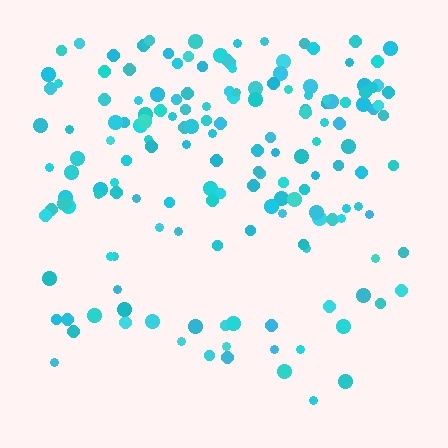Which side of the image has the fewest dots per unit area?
The bottom.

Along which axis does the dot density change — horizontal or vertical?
Vertical.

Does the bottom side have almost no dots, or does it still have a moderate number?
Still a moderate number, just noticeably fewer than the top.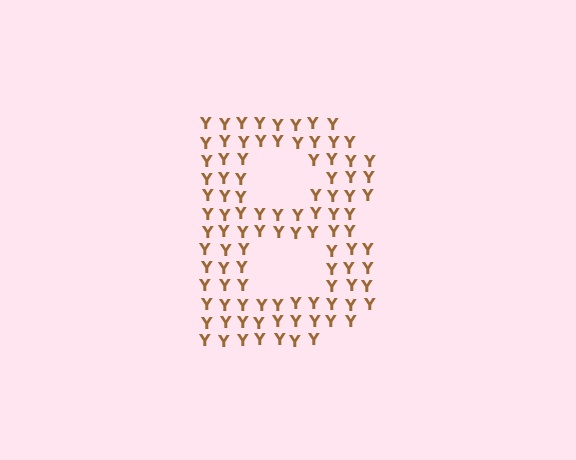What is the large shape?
The large shape is the letter B.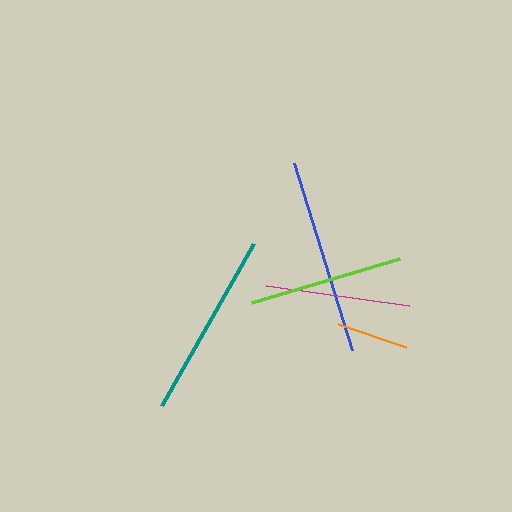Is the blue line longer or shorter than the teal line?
The blue line is longer than the teal line.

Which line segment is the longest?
The blue line is the longest at approximately 196 pixels.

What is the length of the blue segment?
The blue segment is approximately 196 pixels long.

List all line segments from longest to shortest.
From longest to shortest: blue, teal, lime, magenta, orange.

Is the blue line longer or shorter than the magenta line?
The blue line is longer than the magenta line.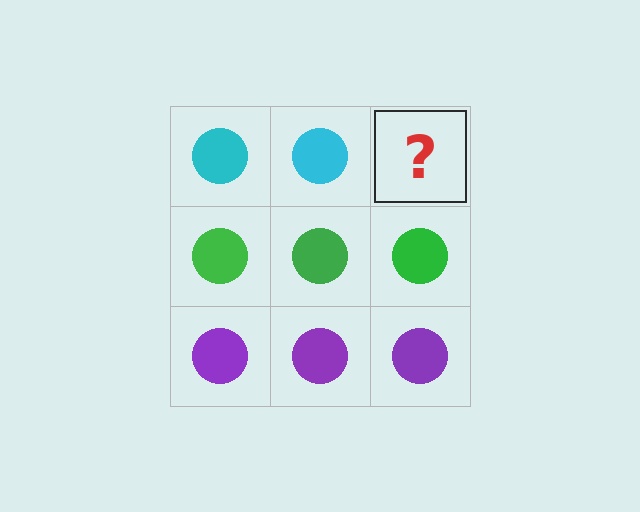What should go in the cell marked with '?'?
The missing cell should contain a cyan circle.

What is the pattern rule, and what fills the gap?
The rule is that each row has a consistent color. The gap should be filled with a cyan circle.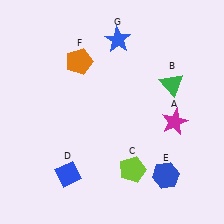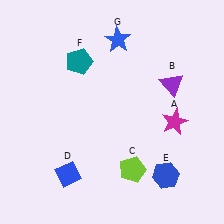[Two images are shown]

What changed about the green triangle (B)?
In Image 1, B is green. In Image 2, it changed to purple.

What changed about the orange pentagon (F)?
In Image 1, F is orange. In Image 2, it changed to teal.